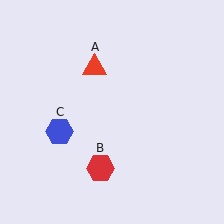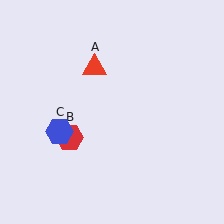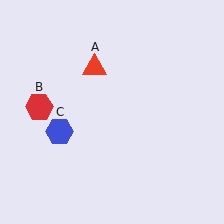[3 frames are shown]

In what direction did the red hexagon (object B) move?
The red hexagon (object B) moved up and to the left.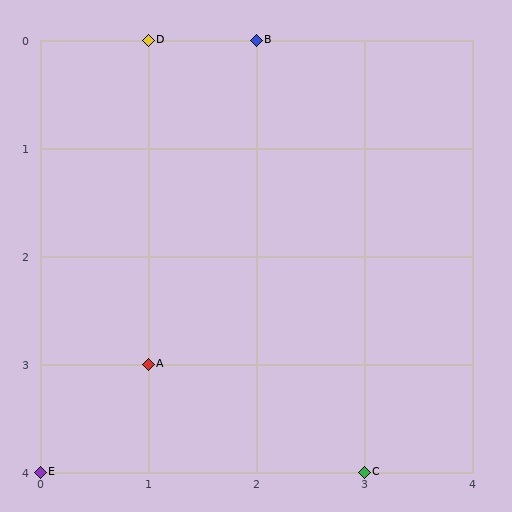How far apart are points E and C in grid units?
Points E and C are 3 columns apart.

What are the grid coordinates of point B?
Point B is at grid coordinates (2, 0).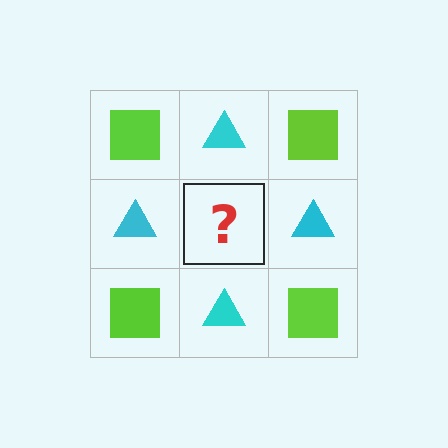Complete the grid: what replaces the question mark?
The question mark should be replaced with a lime square.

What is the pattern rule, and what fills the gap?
The rule is that it alternates lime square and cyan triangle in a checkerboard pattern. The gap should be filled with a lime square.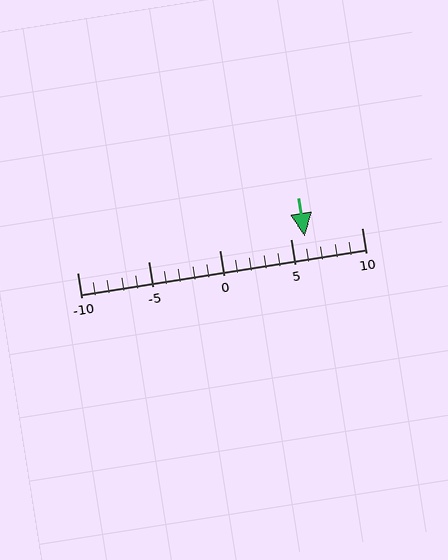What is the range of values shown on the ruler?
The ruler shows values from -10 to 10.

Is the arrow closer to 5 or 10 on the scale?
The arrow is closer to 5.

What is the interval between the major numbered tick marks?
The major tick marks are spaced 5 units apart.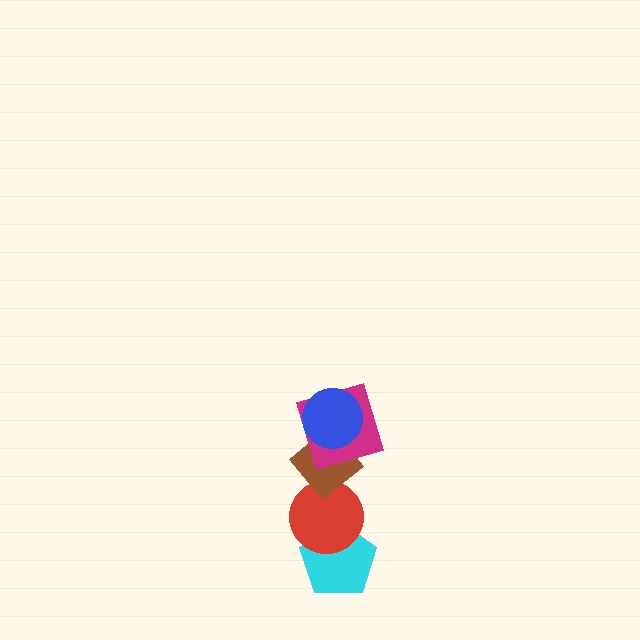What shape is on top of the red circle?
The brown diamond is on top of the red circle.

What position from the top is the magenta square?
The magenta square is 2nd from the top.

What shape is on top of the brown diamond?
The magenta square is on top of the brown diamond.